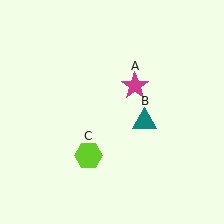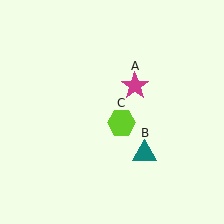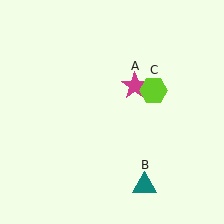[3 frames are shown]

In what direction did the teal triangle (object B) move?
The teal triangle (object B) moved down.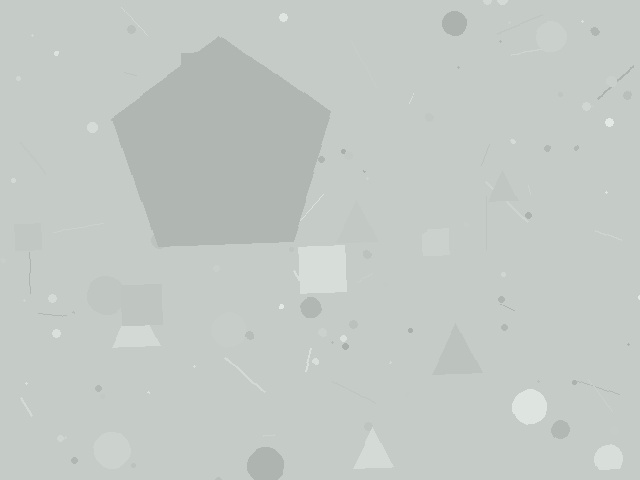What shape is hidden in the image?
A pentagon is hidden in the image.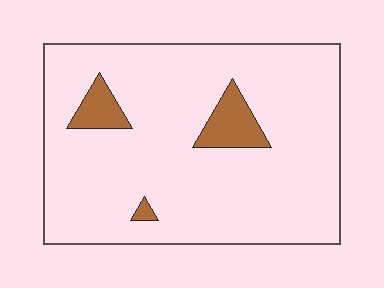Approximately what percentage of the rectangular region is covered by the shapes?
Approximately 10%.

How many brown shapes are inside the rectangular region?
3.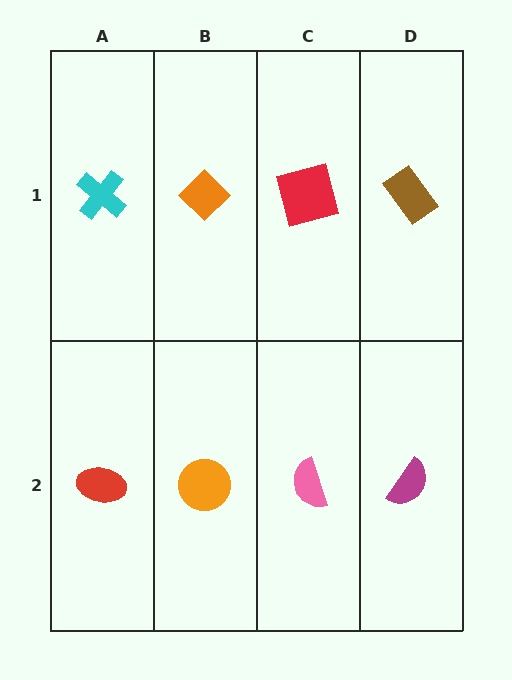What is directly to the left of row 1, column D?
A red square.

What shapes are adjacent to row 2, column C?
A red square (row 1, column C), an orange circle (row 2, column B), a magenta semicircle (row 2, column D).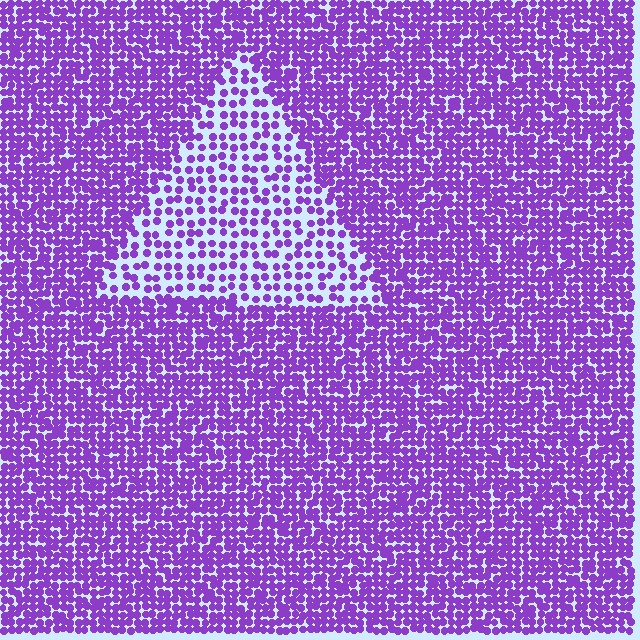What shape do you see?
I see a triangle.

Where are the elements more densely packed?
The elements are more densely packed outside the triangle boundary.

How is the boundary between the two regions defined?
The boundary is defined by a change in element density (approximately 2.1x ratio). All elements are the same color, size, and shape.